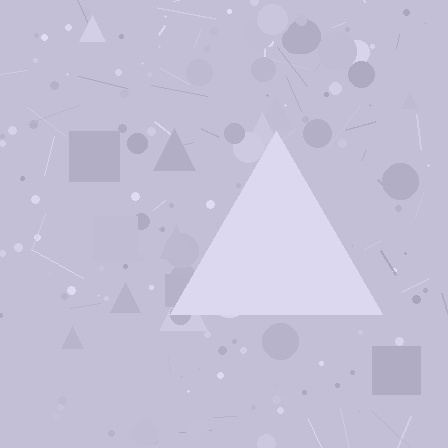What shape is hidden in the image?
A triangle is hidden in the image.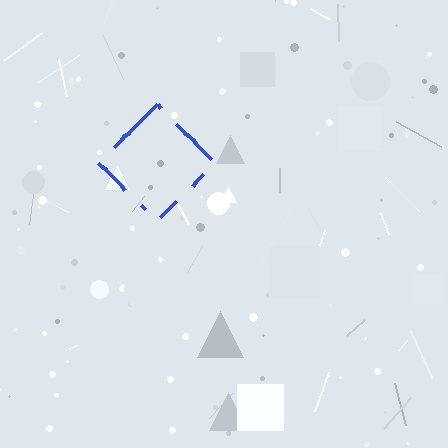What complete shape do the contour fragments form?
The contour fragments form a diamond.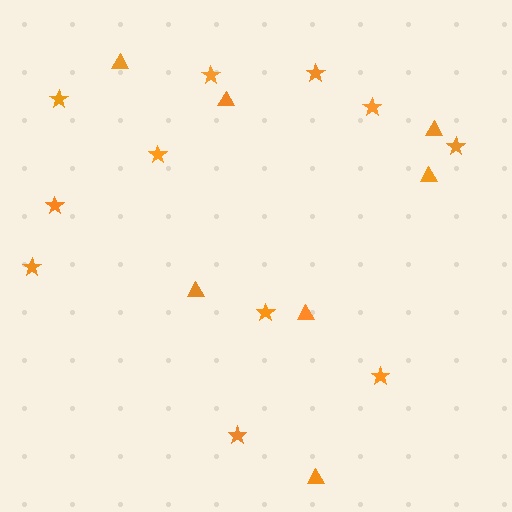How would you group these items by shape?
There are 2 groups: one group of triangles (7) and one group of stars (11).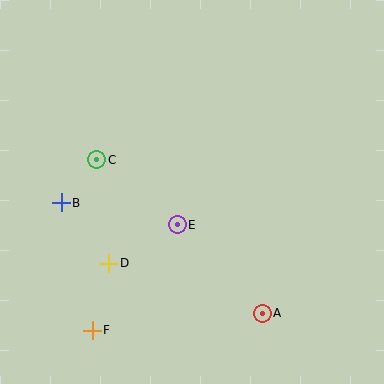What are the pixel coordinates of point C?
Point C is at (97, 160).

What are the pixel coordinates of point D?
Point D is at (109, 263).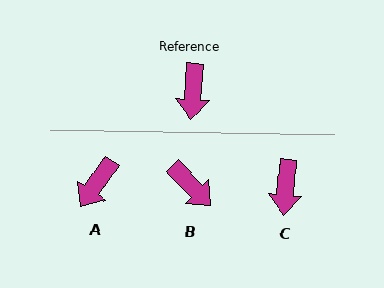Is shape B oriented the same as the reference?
No, it is off by about 49 degrees.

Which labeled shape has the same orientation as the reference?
C.